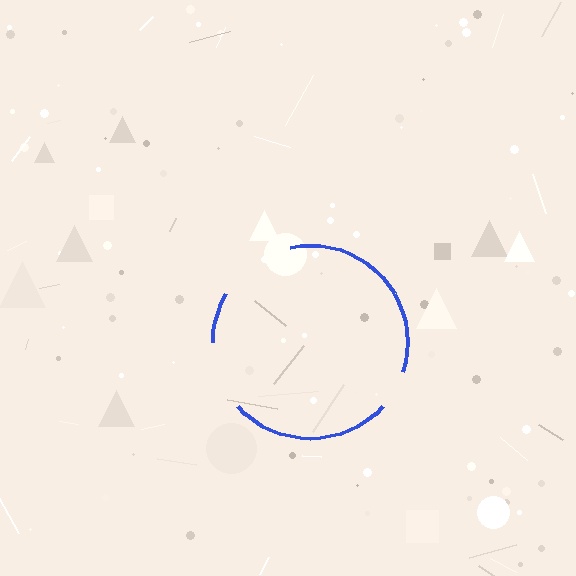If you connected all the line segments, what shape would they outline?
They would outline a circle.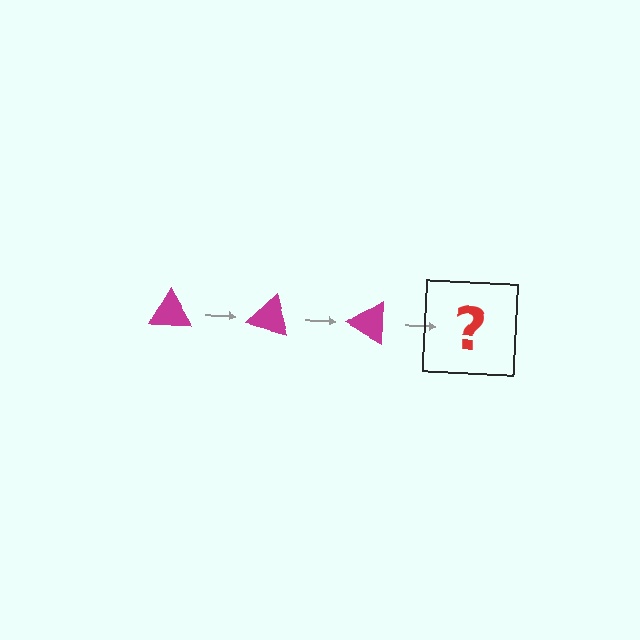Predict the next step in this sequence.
The next step is a magenta triangle rotated 45 degrees.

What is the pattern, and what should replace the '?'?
The pattern is that the triangle rotates 15 degrees each step. The '?' should be a magenta triangle rotated 45 degrees.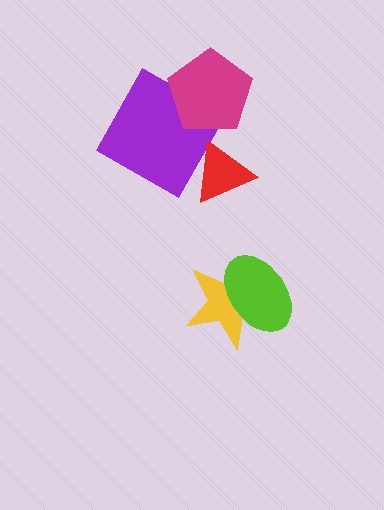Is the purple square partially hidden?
Yes, it is partially covered by another shape.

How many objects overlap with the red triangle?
1 object overlaps with the red triangle.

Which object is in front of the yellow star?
The lime ellipse is in front of the yellow star.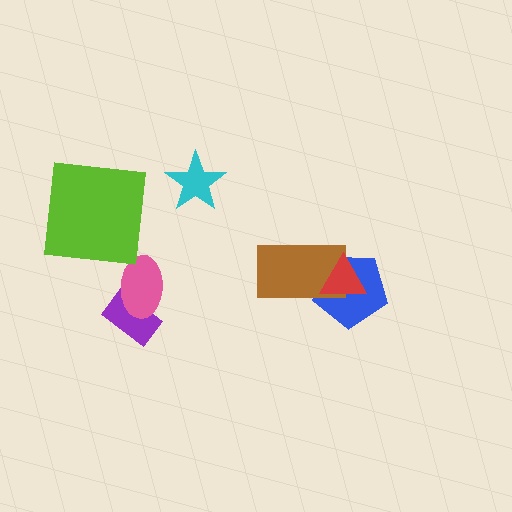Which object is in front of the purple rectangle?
The pink ellipse is in front of the purple rectangle.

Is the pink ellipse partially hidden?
No, no other shape covers it.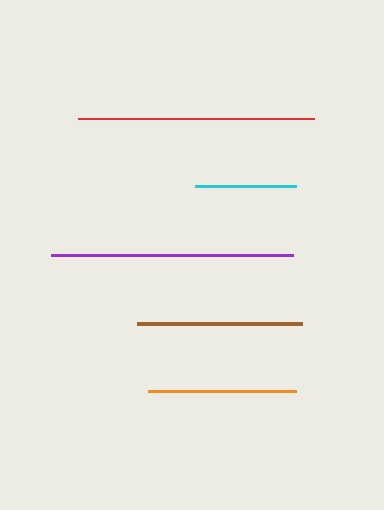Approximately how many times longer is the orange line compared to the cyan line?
The orange line is approximately 1.4 times the length of the cyan line.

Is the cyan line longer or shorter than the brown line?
The brown line is longer than the cyan line.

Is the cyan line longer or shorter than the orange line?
The orange line is longer than the cyan line.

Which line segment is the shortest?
The cyan line is the shortest at approximately 102 pixels.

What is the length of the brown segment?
The brown segment is approximately 165 pixels long.